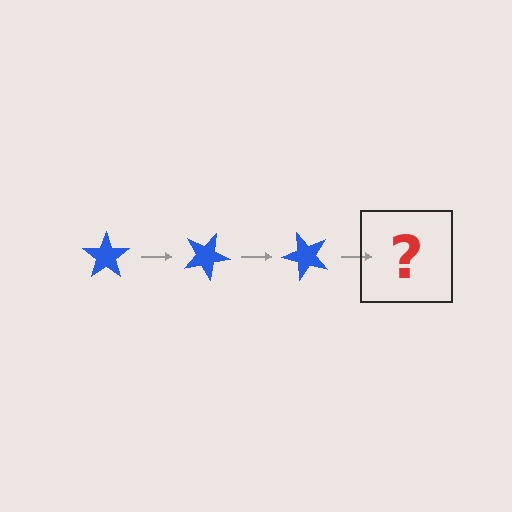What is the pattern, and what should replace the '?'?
The pattern is that the star rotates 25 degrees each step. The '?' should be a blue star rotated 75 degrees.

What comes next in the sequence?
The next element should be a blue star rotated 75 degrees.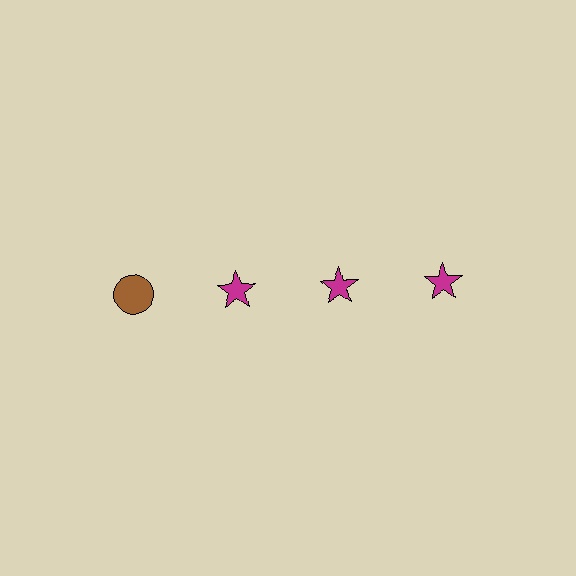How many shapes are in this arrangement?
There are 4 shapes arranged in a grid pattern.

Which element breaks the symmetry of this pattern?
The brown circle in the top row, leftmost column breaks the symmetry. All other shapes are magenta stars.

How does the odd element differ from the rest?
It differs in both color (brown instead of magenta) and shape (circle instead of star).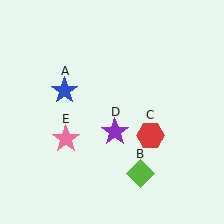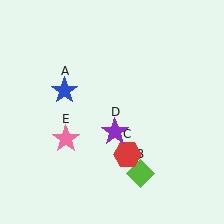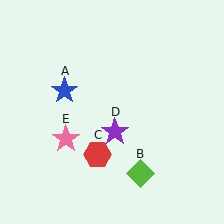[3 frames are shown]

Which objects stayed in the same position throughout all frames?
Blue star (object A) and lime diamond (object B) and purple star (object D) and pink star (object E) remained stationary.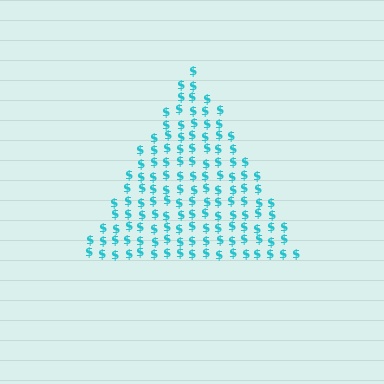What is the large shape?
The large shape is a triangle.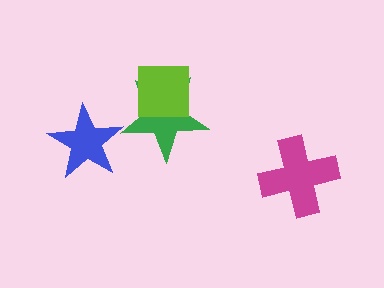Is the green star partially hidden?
Yes, it is partially covered by another shape.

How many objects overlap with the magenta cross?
0 objects overlap with the magenta cross.